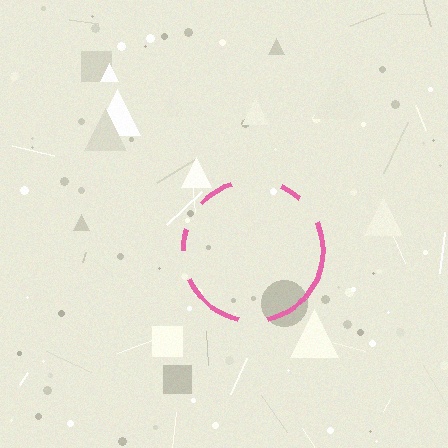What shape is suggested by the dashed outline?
The dashed outline suggests a circle.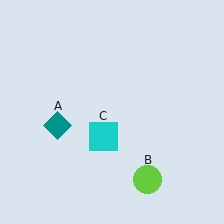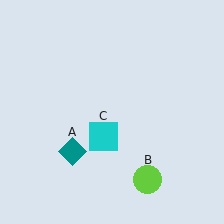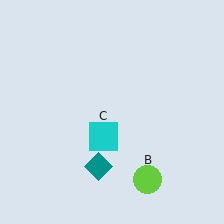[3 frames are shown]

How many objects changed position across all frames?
1 object changed position: teal diamond (object A).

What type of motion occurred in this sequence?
The teal diamond (object A) rotated counterclockwise around the center of the scene.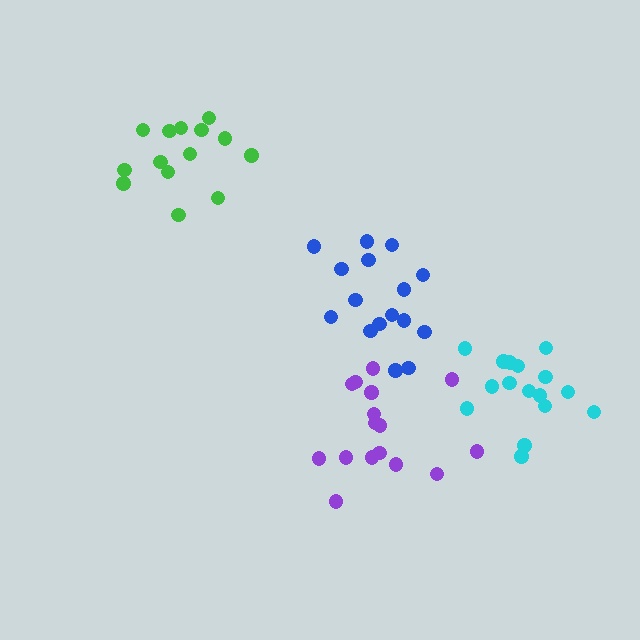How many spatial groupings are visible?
There are 4 spatial groupings.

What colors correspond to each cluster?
The clusters are colored: purple, blue, green, cyan.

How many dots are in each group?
Group 1: 16 dots, Group 2: 16 dots, Group 3: 14 dots, Group 4: 16 dots (62 total).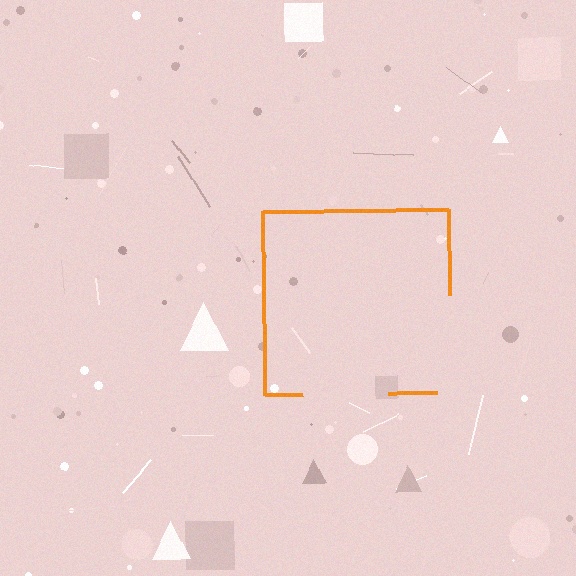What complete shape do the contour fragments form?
The contour fragments form a square.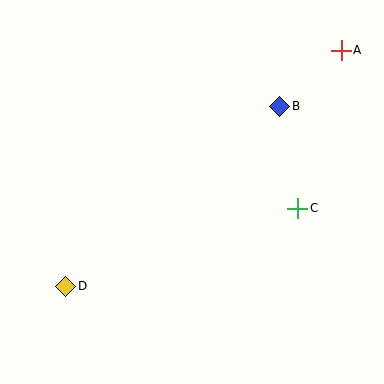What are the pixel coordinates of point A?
Point A is at (341, 50).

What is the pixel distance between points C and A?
The distance between C and A is 164 pixels.